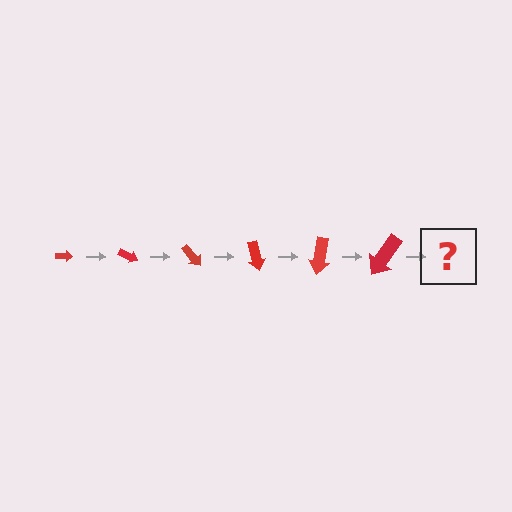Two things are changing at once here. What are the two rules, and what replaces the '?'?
The two rules are that the arrow grows larger each step and it rotates 25 degrees each step. The '?' should be an arrow, larger than the previous one and rotated 150 degrees from the start.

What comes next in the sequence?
The next element should be an arrow, larger than the previous one and rotated 150 degrees from the start.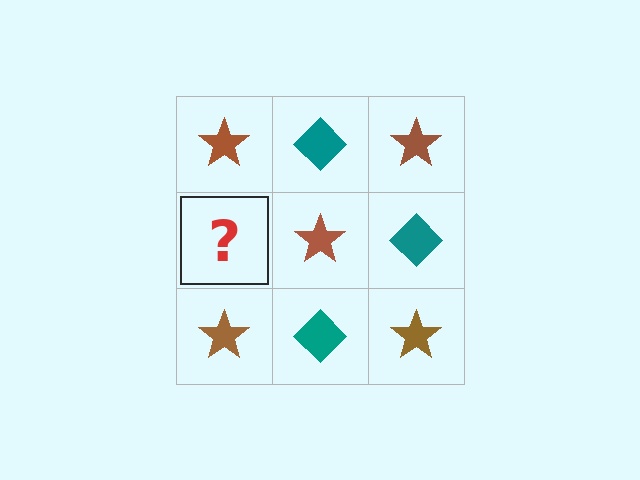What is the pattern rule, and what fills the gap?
The rule is that it alternates brown star and teal diamond in a checkerboard pattern. The gap should be filled with a teal diamond.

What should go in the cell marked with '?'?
The missing cell should contain a teal diamond.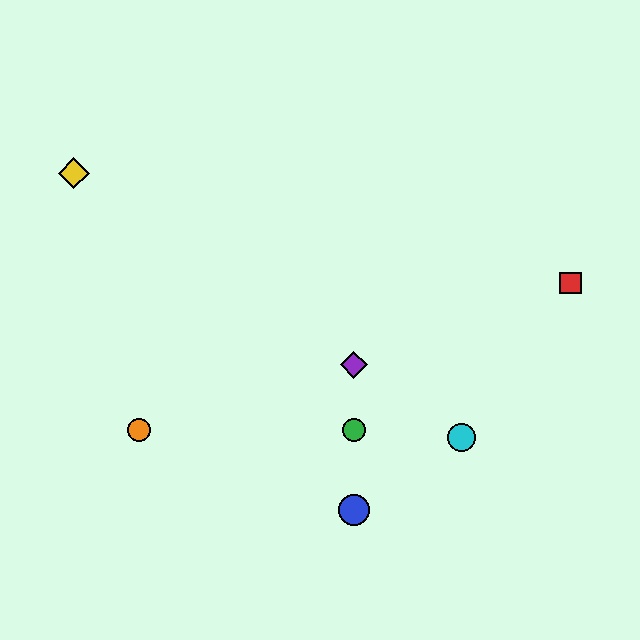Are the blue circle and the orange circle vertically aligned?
No, the blue circle is at x≈354 and the orange circle is at x≈139.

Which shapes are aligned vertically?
The blue circle, the green circle, the purple diamond are aligned vertically.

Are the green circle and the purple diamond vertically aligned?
Yes, both are at x≈354.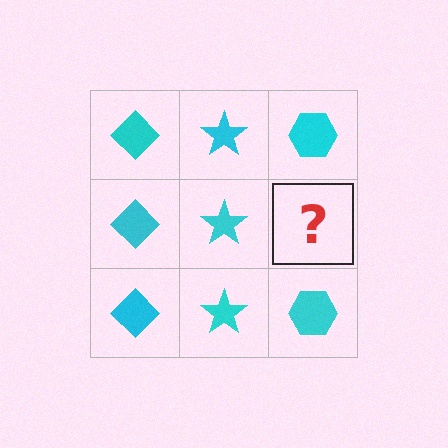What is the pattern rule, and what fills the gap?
The rule is that each column has a consistent shape. The gap should be filled with a cyan hexagon.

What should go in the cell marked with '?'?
The missing cell should contain a cyan hexagon.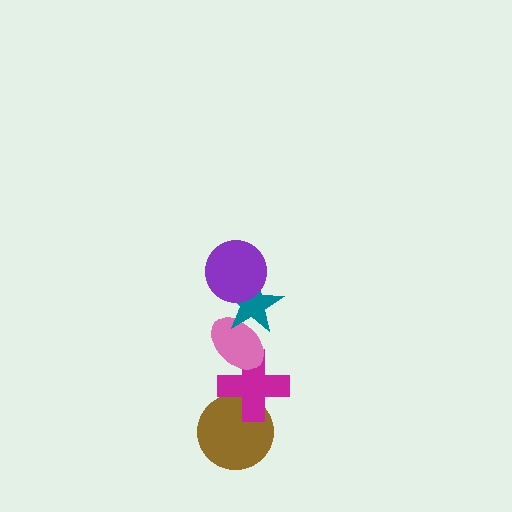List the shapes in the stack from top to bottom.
From top to bottom: the purple circle, the teal star, the pink ellipse, the magenta cross, the brown circle.